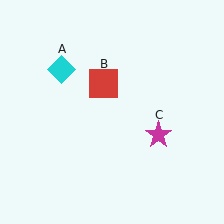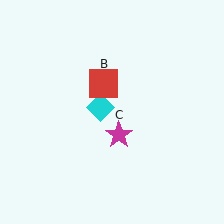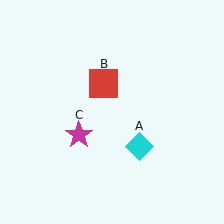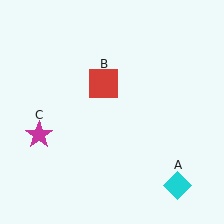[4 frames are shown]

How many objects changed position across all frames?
2 objects changed position: cyan diamond (object A), magenta star (object C).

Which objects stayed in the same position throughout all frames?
Red square (object B) remained stationary.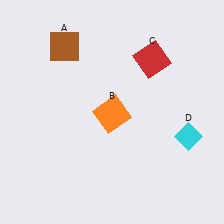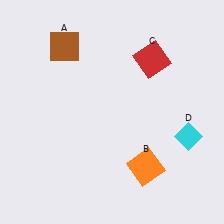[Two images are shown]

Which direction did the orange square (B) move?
The orange square (B) moved down.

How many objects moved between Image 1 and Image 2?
1 object moved between the two images.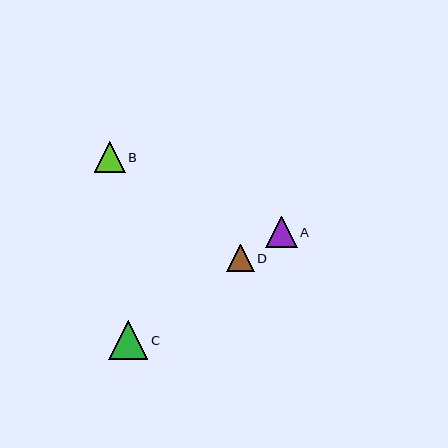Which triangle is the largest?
Triangle C is the largest with a size of approximately 39 pixels.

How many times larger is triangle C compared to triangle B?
Triangle C is approximately 1.3 times the size of triangle B.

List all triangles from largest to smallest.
From largest to smallest: C, A, B, D.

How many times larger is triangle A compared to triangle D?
Triangle A is approximately 1.2 times the size of triangle D.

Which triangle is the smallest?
Triangle D is the smallest with a size of approximately 27 pixels.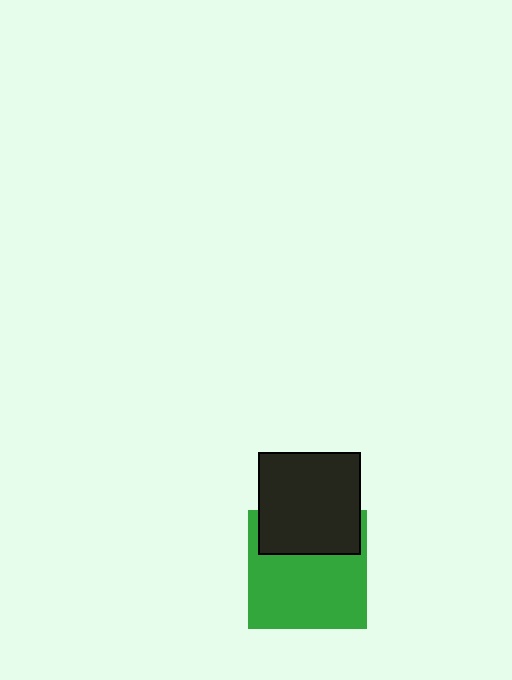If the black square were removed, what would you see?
You would see the complete green square.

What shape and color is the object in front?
The object in front is a black square.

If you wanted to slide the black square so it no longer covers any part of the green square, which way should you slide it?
Slide it up — that is the most direct way to separate the two shapes.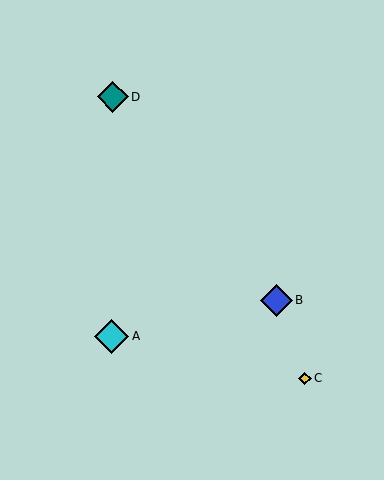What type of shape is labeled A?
Shape A is a cyan diamond.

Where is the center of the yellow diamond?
The center of the yellow diamond is at (305, 378).